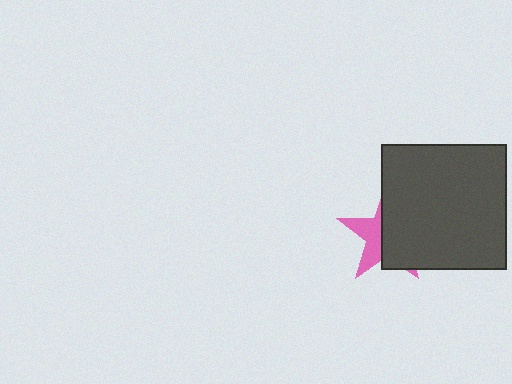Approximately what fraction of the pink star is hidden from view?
Roughly 59% of the pink star is hidden behind the dark gray square.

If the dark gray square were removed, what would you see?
You would see the complete pink star.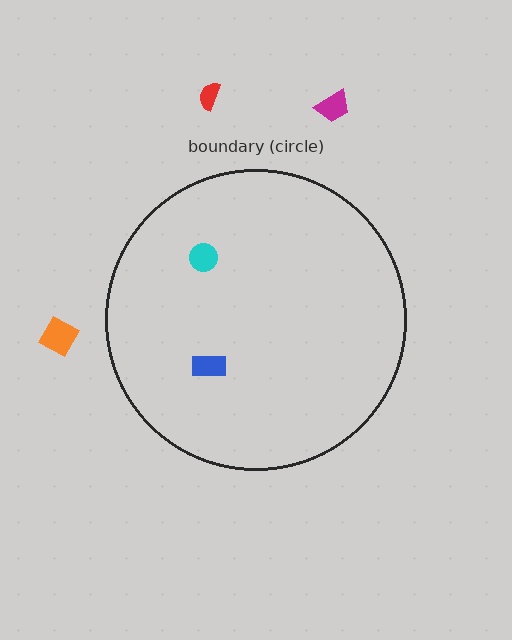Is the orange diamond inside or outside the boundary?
Outside.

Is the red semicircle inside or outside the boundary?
Outside.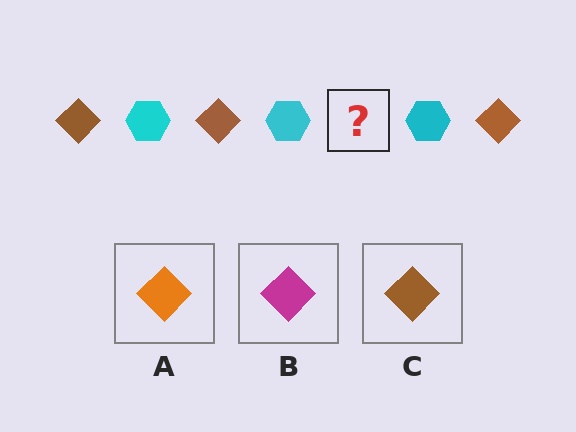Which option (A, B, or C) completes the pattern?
C.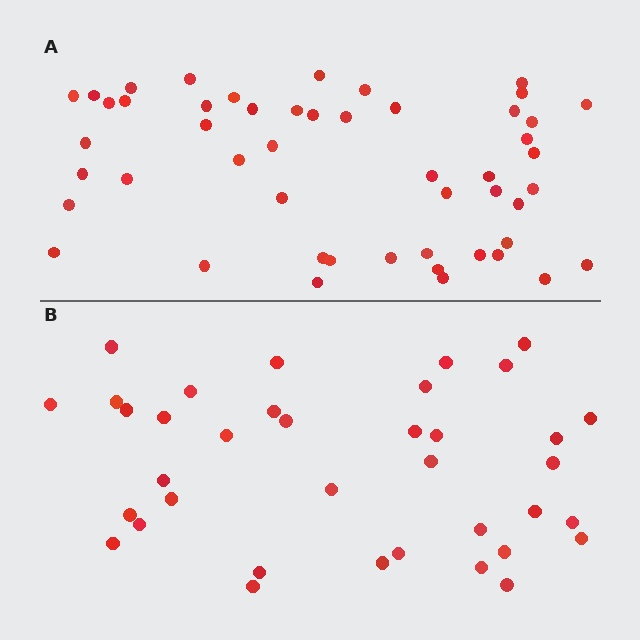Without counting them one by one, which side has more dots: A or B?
Region A (the top region) has more dots.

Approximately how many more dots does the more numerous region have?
Region A has approximately 15 more dots than region B.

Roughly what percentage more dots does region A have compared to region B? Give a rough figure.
About 35% more.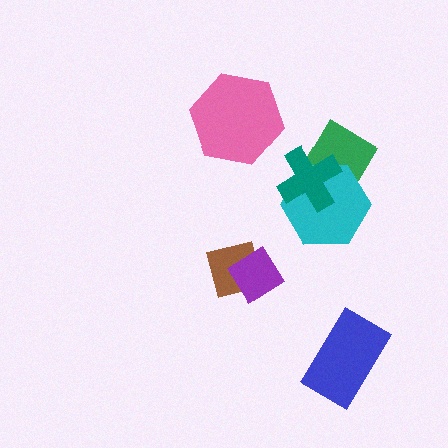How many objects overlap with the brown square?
1 object overlaps with the brown square.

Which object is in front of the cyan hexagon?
The teal cross is in front of the cyan hexagon.